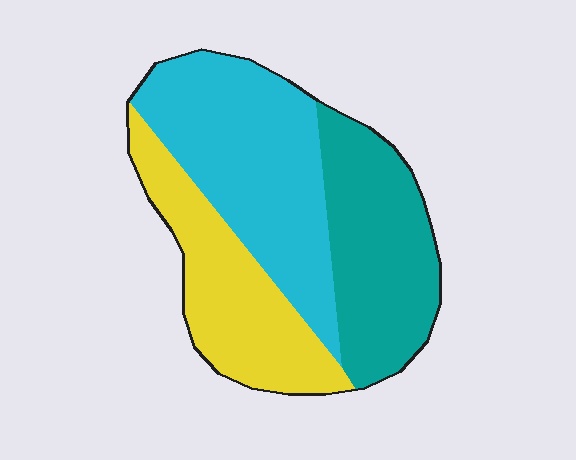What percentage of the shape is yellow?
Yellow covers about 30% of the shape.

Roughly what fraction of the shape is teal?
Teal covers 31% of the shape.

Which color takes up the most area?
Cyan, at roughly 40%.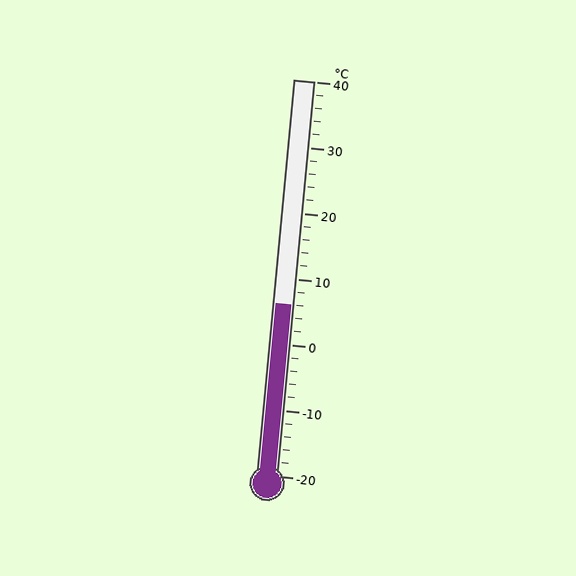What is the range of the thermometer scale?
The thermometer scale ranges from -20°C to 40°C.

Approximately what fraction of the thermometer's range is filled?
The thermometer is filled to approximately 45% of its range.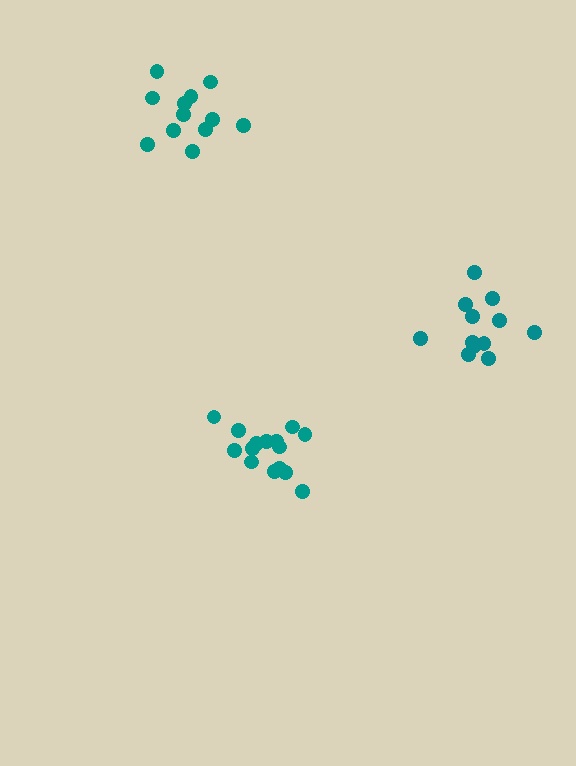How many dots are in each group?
Group 1: 12 dots, Group 2: 12 dots, Group 3: 15 dots (39 total).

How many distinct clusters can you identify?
There are 3 distinct clusters.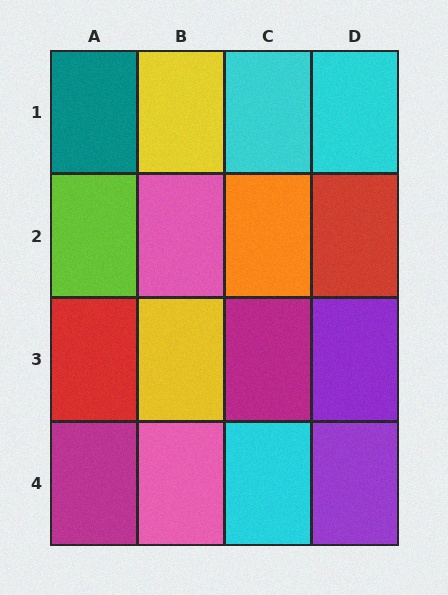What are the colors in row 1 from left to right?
Teal, yellow, cyan, cyan.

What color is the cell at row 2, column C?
Orange.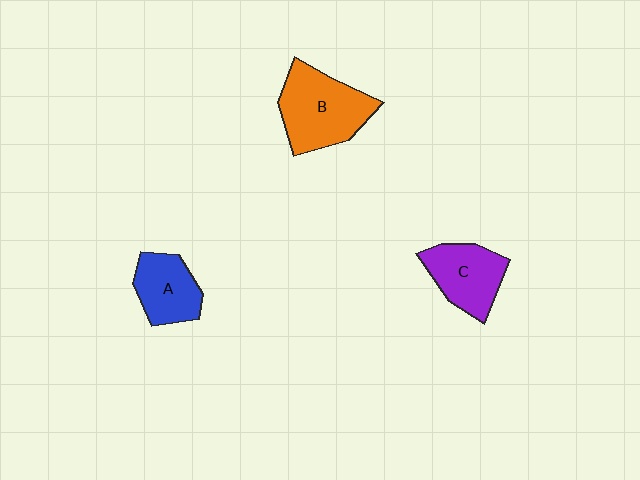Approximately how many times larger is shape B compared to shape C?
Approximately 1.4 times.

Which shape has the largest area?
Shape B (orange).